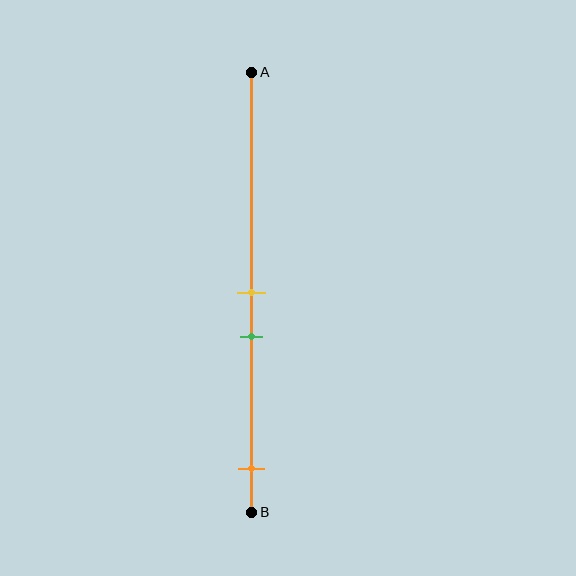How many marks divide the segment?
There are 3 marks dividing the segment.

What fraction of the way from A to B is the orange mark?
The orange mark is approximately 90% (0.9) of the way from A to B.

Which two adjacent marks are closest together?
The yellow and green marks are the closest adjacent pair.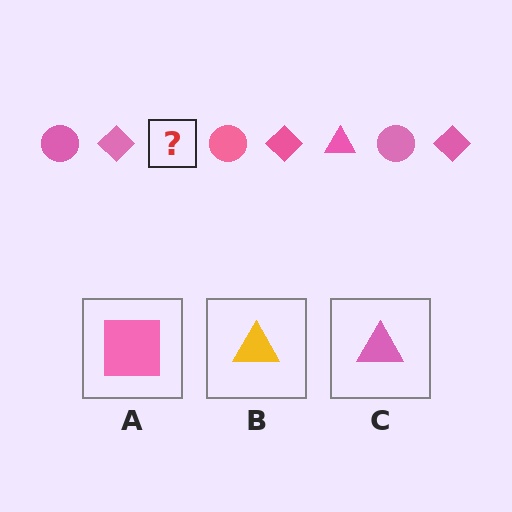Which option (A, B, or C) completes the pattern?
C.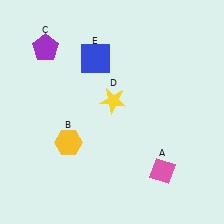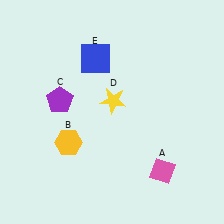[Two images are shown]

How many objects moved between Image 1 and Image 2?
1 object moved between the two images.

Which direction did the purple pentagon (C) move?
The purple pentagon (C) moved down.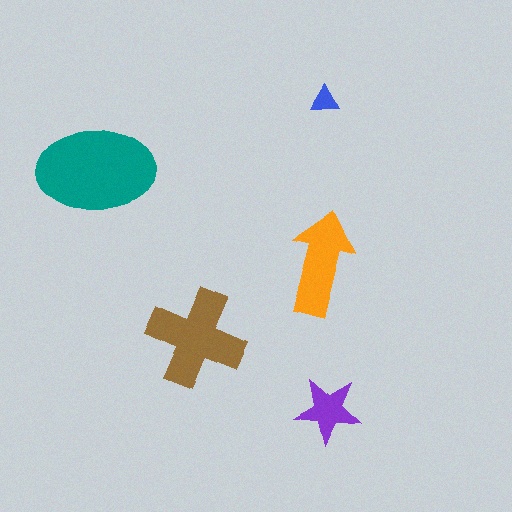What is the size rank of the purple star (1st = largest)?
4th.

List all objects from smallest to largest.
The blue triangle, the purple star, the orange arrow, the brown cross, the teal ellipse.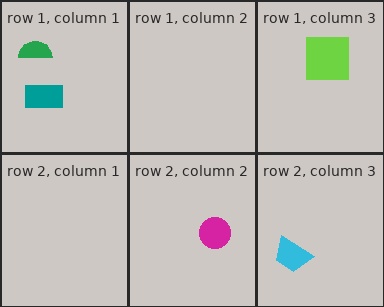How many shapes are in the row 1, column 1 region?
2.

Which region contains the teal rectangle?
The row 1, column 1 region.